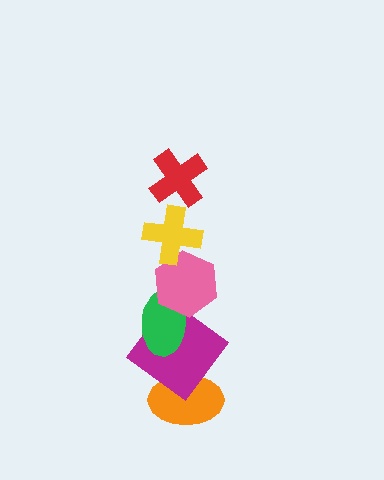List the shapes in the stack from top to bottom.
From top to bottom: the red cross, the yellow cross, the pink hexagon, the green ellipse, the magenta diamond, the orange ellipse.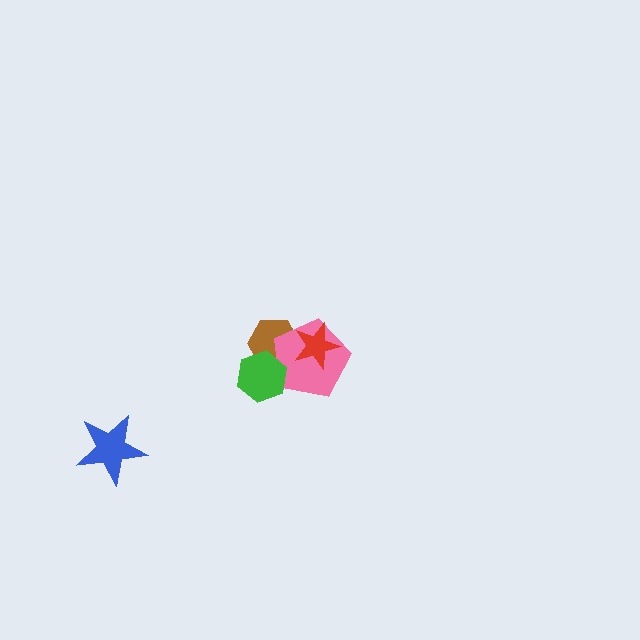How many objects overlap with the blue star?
0 objects overlap with the blue star.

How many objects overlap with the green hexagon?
2 objects overlap with the green hexagon.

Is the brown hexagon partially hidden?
Yes, it is partially covered by another shape.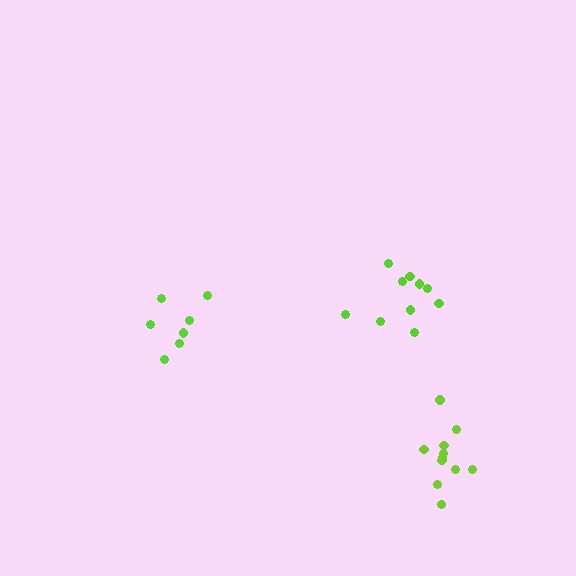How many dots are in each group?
Group 1: 7 dots, Group 2: 11 dots, Group 3: 10 dots (28 total).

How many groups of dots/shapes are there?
There are 3 groups.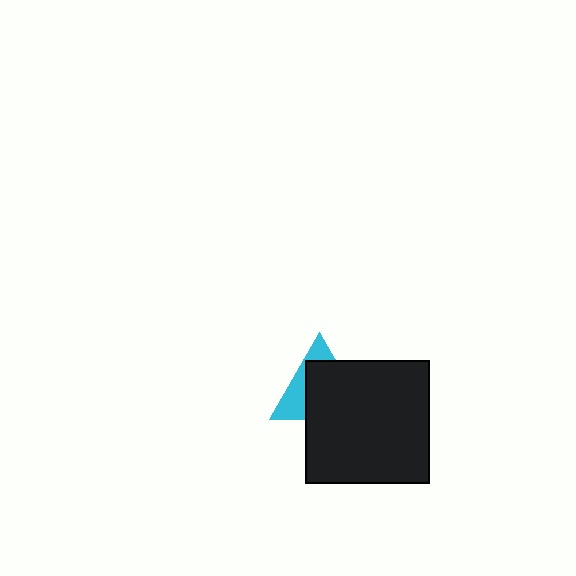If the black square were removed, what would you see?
You would see the complete cyan triangle.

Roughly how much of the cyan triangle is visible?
A small part of it is visible (roughly 36%).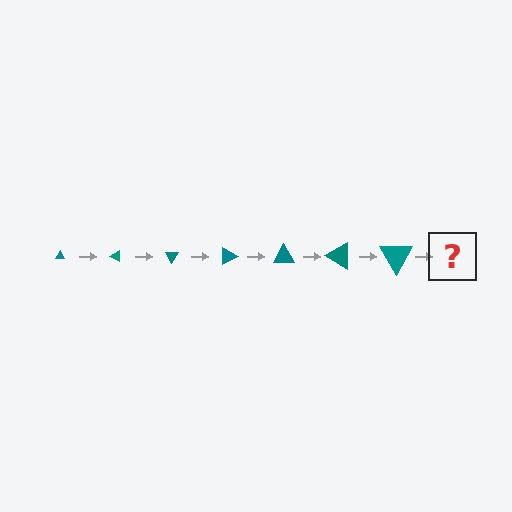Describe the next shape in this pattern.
It should be a triangle, larger than the previous one and rotated 210 degrees from the start.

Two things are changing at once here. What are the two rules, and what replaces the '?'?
The two rules are that the triangle grows larger each step and it rotates 30 degrees each step. The '?' should be a triangle, larger than the previous one and rotated 210 degrees from the start.